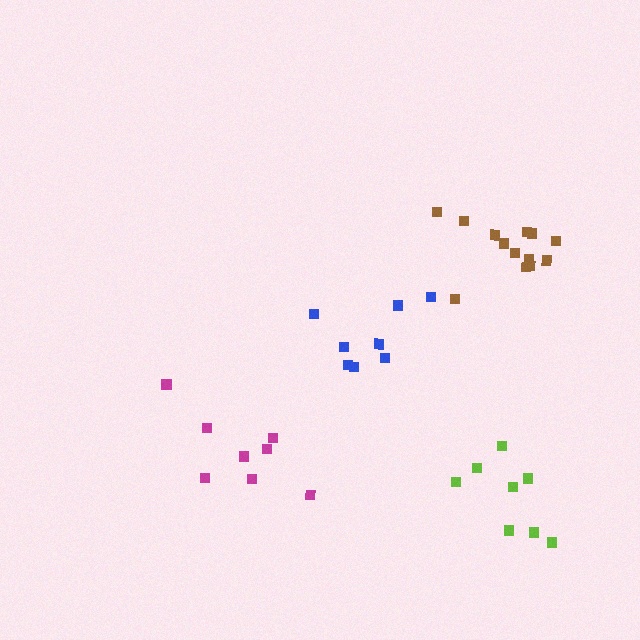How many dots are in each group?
Group 1: 13 dots, Group 2: 8 dots, Group 3: 8 dots, Group 4: 8 dots (37 total).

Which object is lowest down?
The lime cluster is bottommost.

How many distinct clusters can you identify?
There are 4 distinct clusters.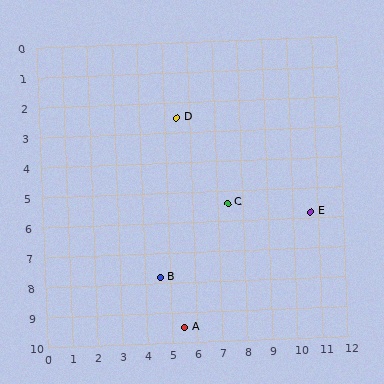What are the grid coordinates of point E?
Point E is at approximately (10.7, 5.8).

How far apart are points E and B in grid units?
Points E and B are about 6.4 grid units apart.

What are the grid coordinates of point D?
Point D is at approximately (5.5, 2.5).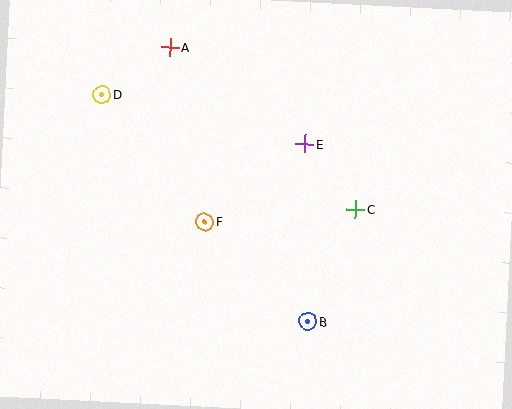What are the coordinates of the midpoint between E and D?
The midpoint between E and D is at (203, 119).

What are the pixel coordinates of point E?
Point E is at (305, 144).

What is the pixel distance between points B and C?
The distance between B and C is 122 pixels.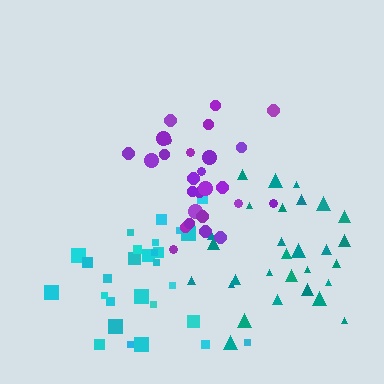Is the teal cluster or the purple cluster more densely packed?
Teal.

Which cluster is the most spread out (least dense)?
Cyan.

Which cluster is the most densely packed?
Teal.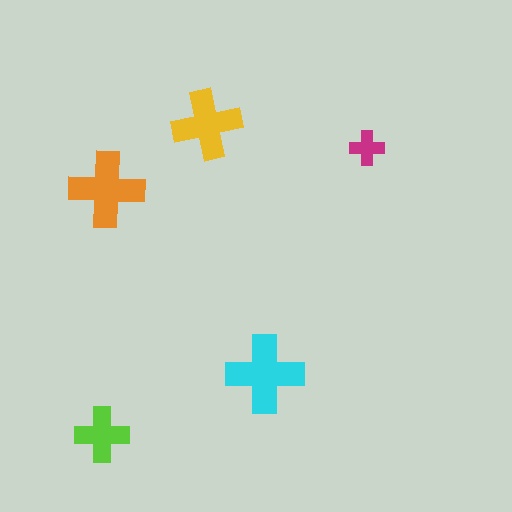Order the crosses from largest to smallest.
the cyan one, the orange one, the yellow one, the lime one, the magenta one.